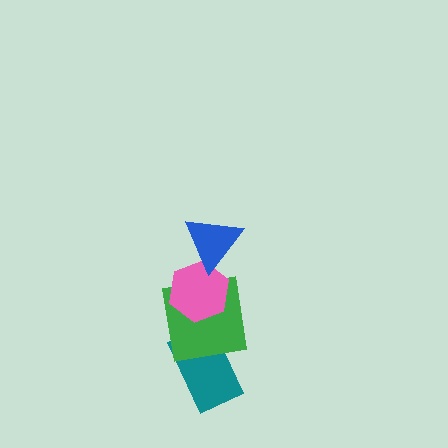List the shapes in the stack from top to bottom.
From top to bottom: the blue triangle, the pink hexagon, the green square, the teal rectangle.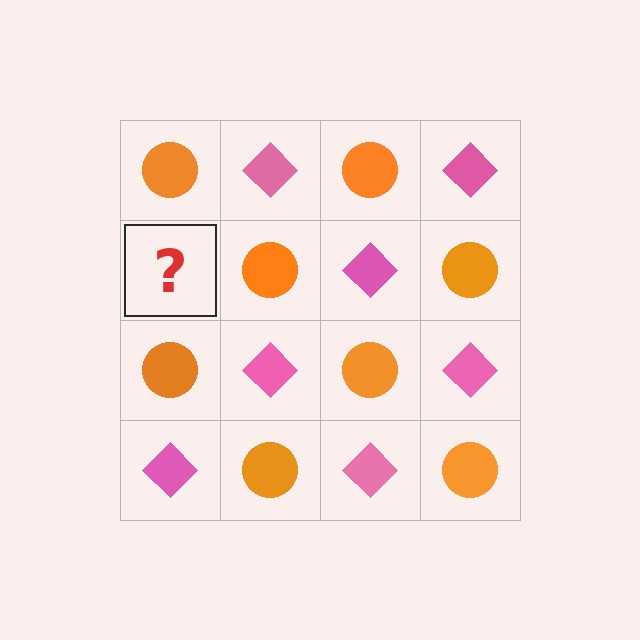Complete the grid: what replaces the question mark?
The question mark should be replaced with a pink diamond.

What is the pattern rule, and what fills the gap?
The rule is that it alternates orange circle and pink diamond in a checkerboard pattern. The gap should be filled with a pink diamond.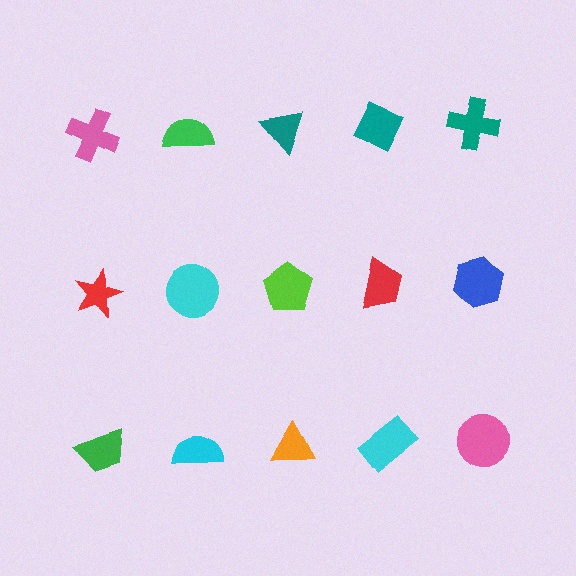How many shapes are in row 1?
5 shapes.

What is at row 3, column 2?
A cyan semicircle.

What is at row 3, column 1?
A green trapezoid.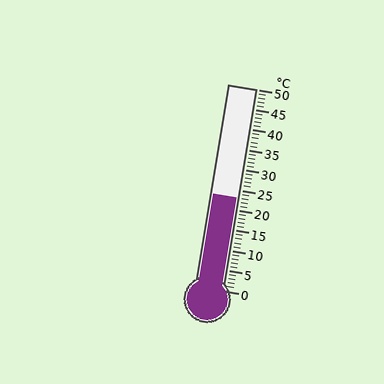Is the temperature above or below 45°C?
The temperature is below 45°C.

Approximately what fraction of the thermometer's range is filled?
The thermometer is filled to approximately 45% of its range.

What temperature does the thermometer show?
The thermometer shows approximately 23°C.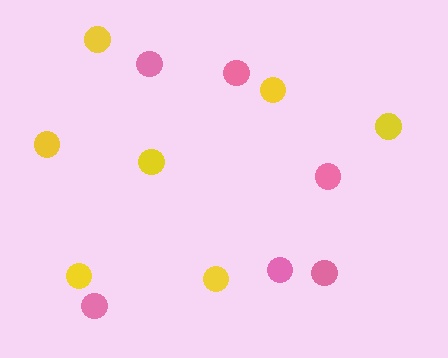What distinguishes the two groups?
There are 2 groups: one group of yellow circles (7) and one group of pink circles (6).